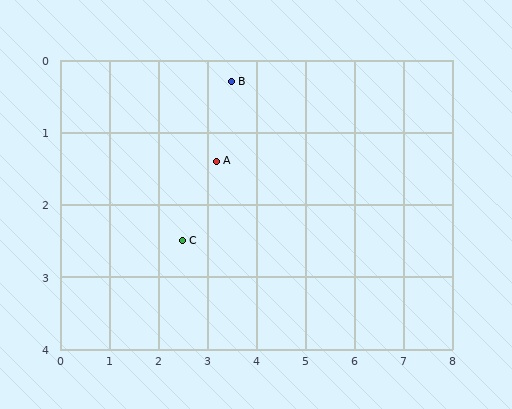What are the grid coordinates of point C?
Point C is at approximately (2.5, 2.5).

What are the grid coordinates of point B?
Point B is at approximately (3.5, 0.3).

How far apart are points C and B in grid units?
Points C and B are about 2.4 grid units apart.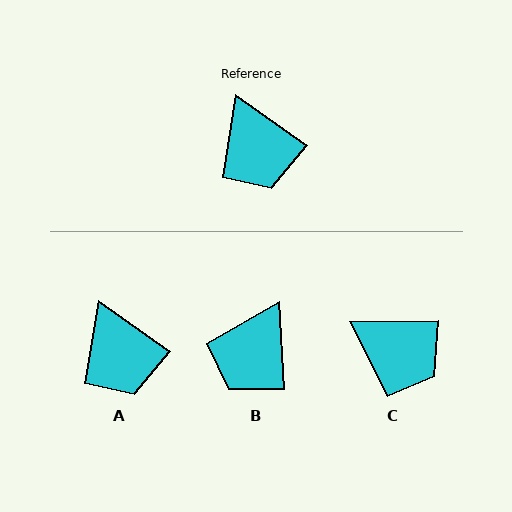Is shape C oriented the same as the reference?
No, it is off by about 36 degrees.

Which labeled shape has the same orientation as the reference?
A.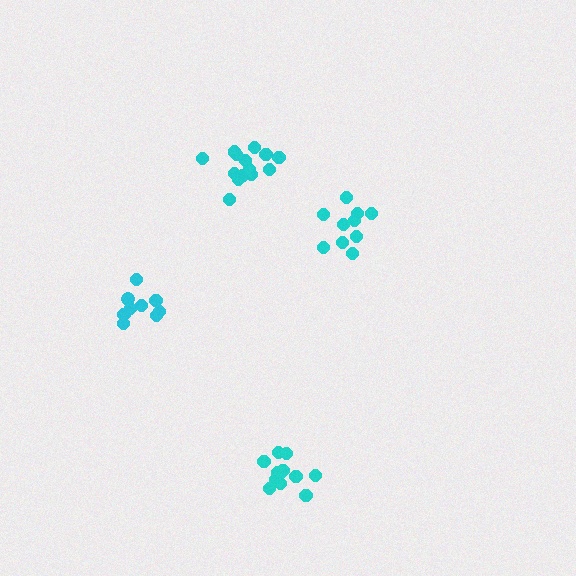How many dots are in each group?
Group 1: 14 dots, Group 2: 9 dots, Group 3: 14 dots, Group 4: 10 dots (47 total).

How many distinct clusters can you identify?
There are 4 distinct clusters.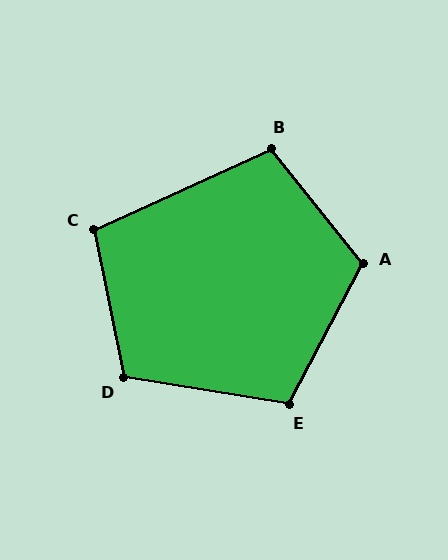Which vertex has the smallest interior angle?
C, at approximately 103 degrees.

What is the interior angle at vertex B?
Approximately 104 degrees (obtuse).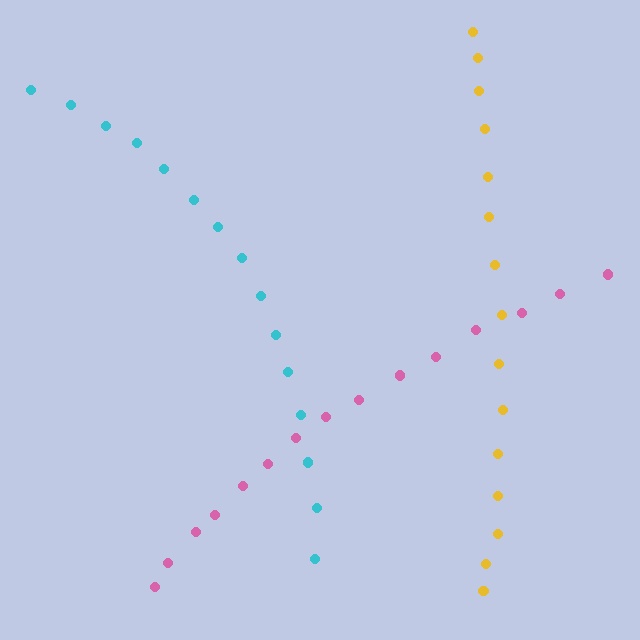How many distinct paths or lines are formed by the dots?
There are 3 distinct paths.